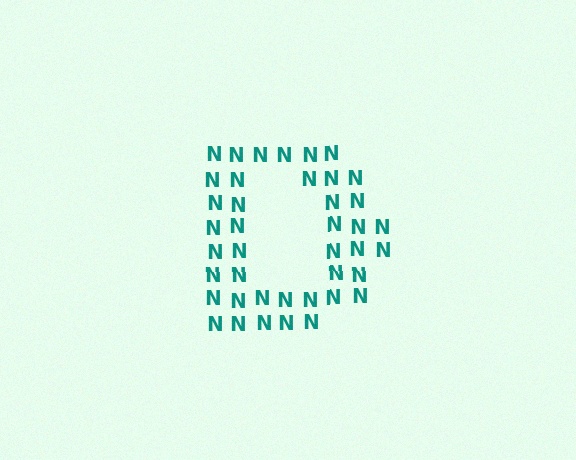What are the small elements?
The small elements are letter N's.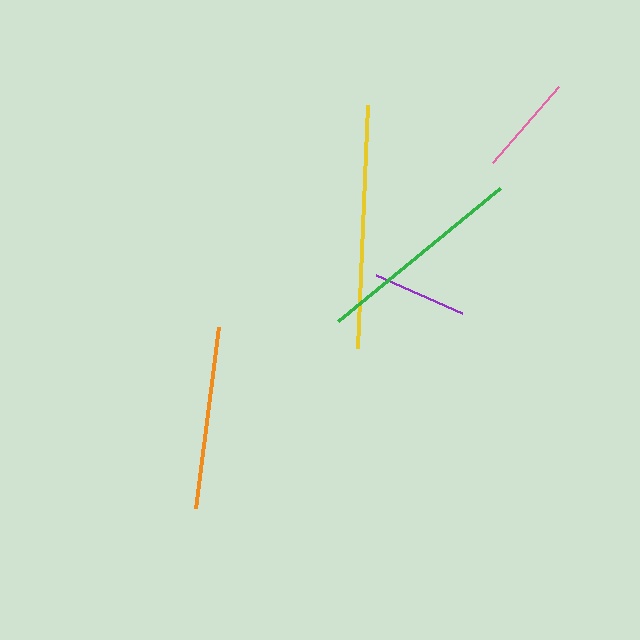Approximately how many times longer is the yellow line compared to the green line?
The yellow line is approximately 1.2 times the length of the green line.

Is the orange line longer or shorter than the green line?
The green line is longer than the orange line.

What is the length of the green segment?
The green segment is approximately 209 pixels long.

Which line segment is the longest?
The yellow line is the longest at approximately 244 pixels.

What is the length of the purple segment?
The purple segment is approximately 94 pixels long.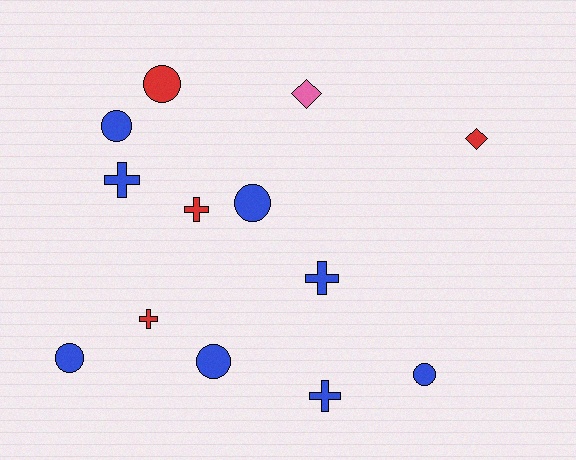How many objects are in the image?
There are 13 objects.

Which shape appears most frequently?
Circle, with 6 objects.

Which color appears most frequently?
Blue, with 8 objects.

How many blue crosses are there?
There are 3 blue crosses.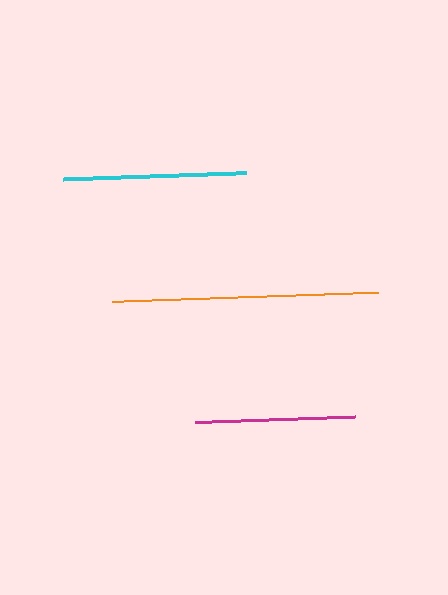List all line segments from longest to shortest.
From longest to shortest: orange, cyan, magenta.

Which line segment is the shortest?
The magenta line is the shortest at approximately 159 pixels.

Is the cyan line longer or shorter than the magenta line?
The cyan line is longer than the magenta line.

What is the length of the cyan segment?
The cyan segment is approximately 183 pixels long.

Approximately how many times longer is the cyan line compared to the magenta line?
The cyan line is approximately 1.1 times the length of the magenta line.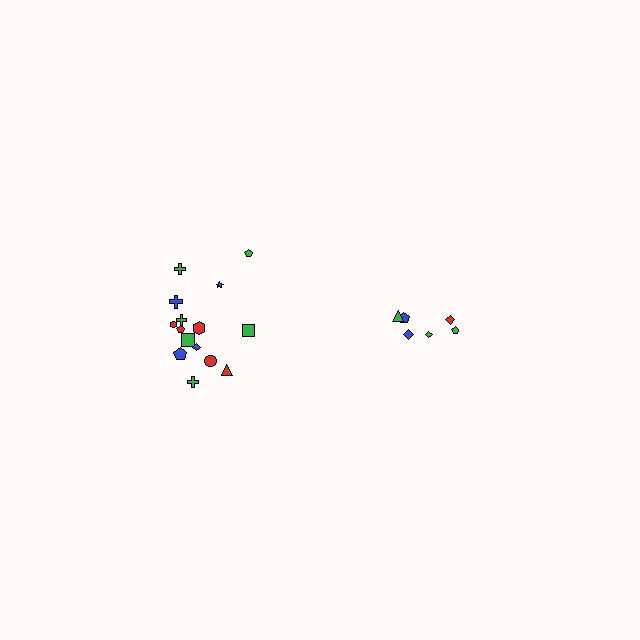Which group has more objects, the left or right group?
The left group.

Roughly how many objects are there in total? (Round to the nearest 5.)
Roughly 20 objects in total.